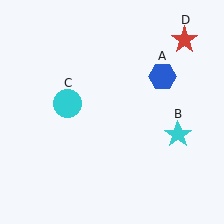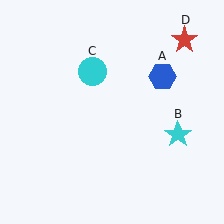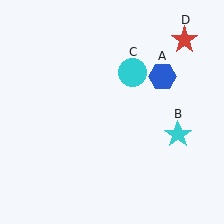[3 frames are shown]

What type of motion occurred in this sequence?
The cyan circle (object C) rotated clockwise around the center of the scene.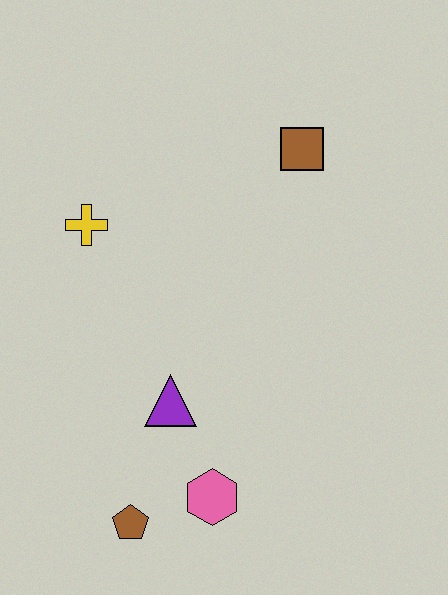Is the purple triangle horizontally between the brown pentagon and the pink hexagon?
Yes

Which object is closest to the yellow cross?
The purple triangle is closest to the yellow cross.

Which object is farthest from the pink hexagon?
The brown square is farthest from the pink hexagon.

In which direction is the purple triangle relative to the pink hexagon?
The purple triangle is above the pink hexagon.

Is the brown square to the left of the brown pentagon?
No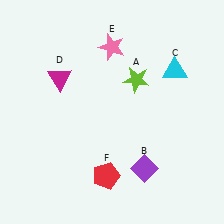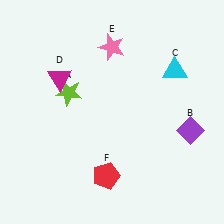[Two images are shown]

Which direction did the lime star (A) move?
The lime star (A) moved left.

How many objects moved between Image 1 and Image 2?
2 objects moved between the two images.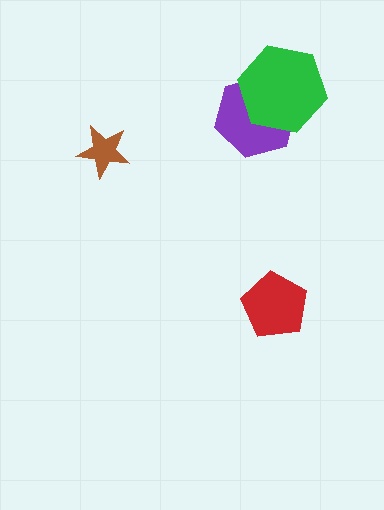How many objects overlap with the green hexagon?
1 object overlaps with the green hexagon.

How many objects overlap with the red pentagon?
0 objects overlap with the red pentagon.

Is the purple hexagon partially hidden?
Yes, it is partially covered by another shape.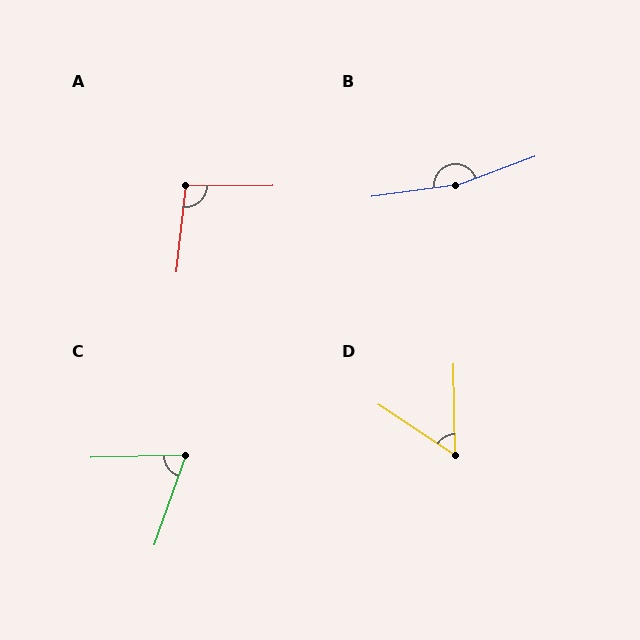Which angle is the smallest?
D, at approximately 55 degrees.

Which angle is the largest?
B, at approximately 168 degrees.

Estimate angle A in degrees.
Approximately 97 degrees.